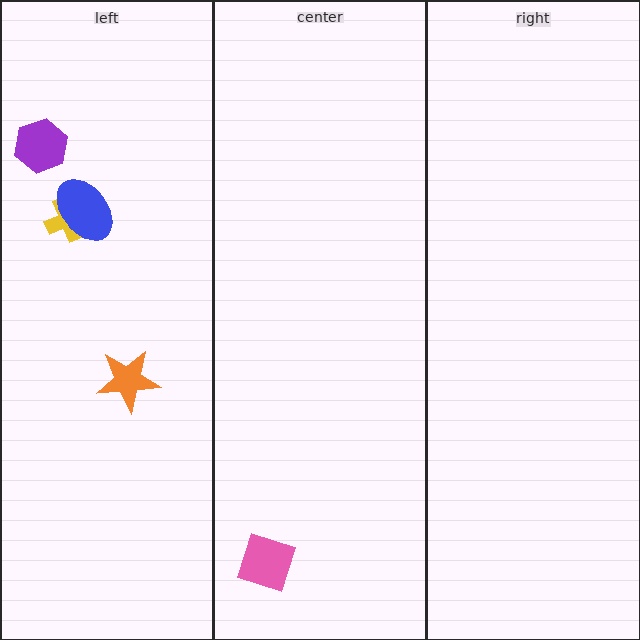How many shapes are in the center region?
1.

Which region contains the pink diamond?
The center region.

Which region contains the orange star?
The left region.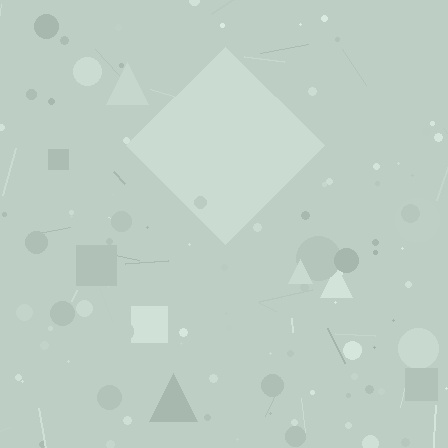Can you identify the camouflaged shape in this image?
The camouflaged shape is a diamond.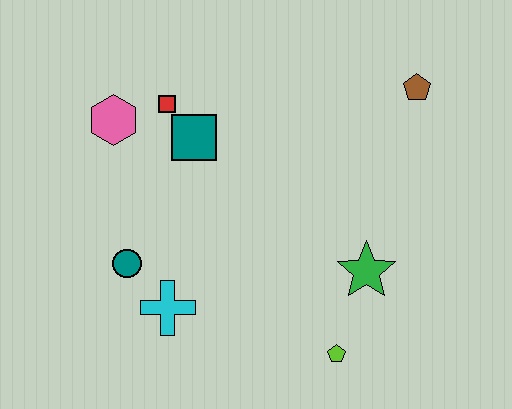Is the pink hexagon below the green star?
No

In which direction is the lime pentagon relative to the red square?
The lime pentagon is below the red square.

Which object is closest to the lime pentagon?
The green star is closest to the lime pentagon.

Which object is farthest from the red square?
The lime pentagon is farthest from the red square.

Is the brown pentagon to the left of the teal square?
No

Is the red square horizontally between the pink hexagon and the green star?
Yes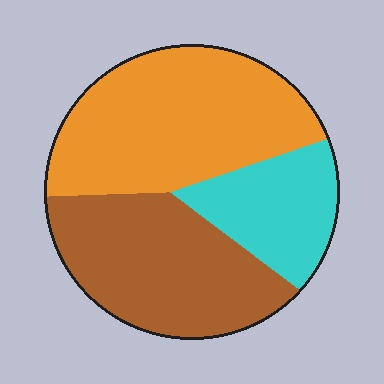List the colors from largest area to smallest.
From largest to smallest: orange, brown, cyan.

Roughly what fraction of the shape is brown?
Brown takes up about three eighths (3/8) of the shape.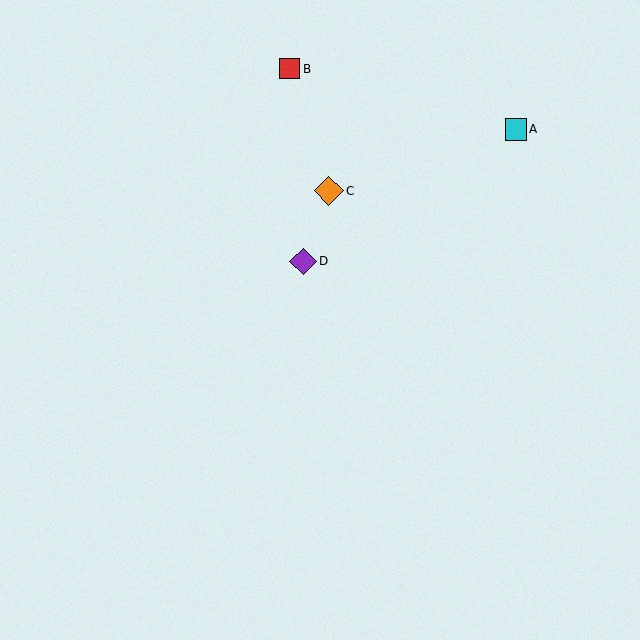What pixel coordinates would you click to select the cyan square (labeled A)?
Click at (516, 129) to select the cyan square A.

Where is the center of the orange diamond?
The center of the orange diamond is at (329, 191).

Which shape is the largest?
The orange diamond (labeled C) is the largest.